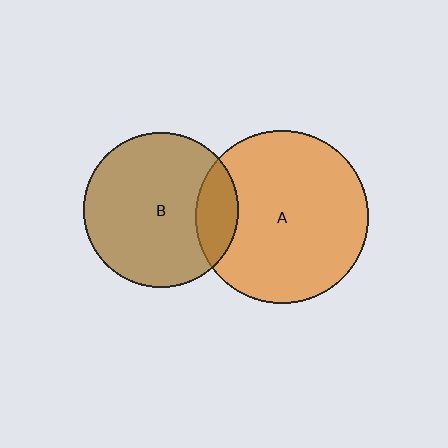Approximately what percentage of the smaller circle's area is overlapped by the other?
Approximately 15%.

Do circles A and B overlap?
Yes.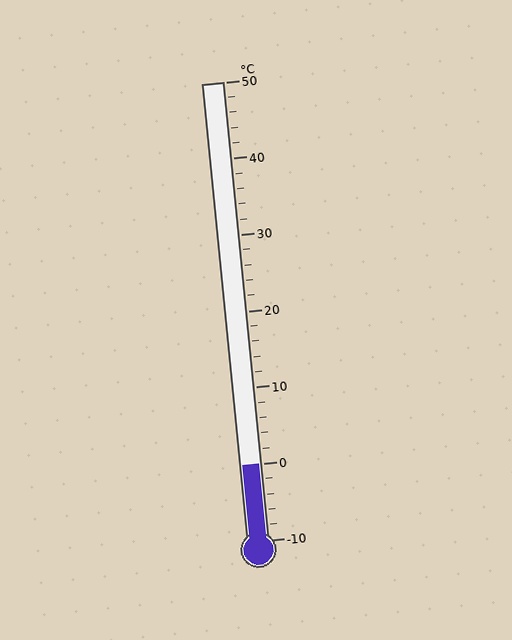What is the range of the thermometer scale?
The thermometer scale ranges from -10°C to 50°C.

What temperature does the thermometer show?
The thermometer shows approximately 0°C.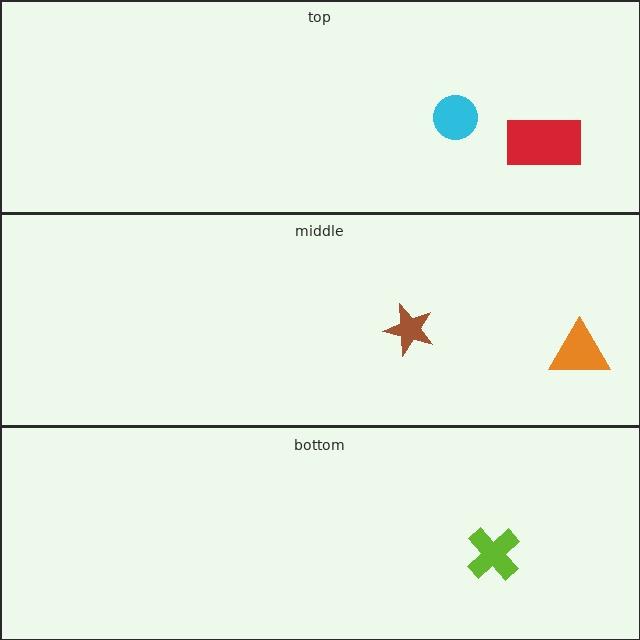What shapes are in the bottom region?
The lime cross.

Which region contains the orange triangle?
The middle region.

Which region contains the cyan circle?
The top region.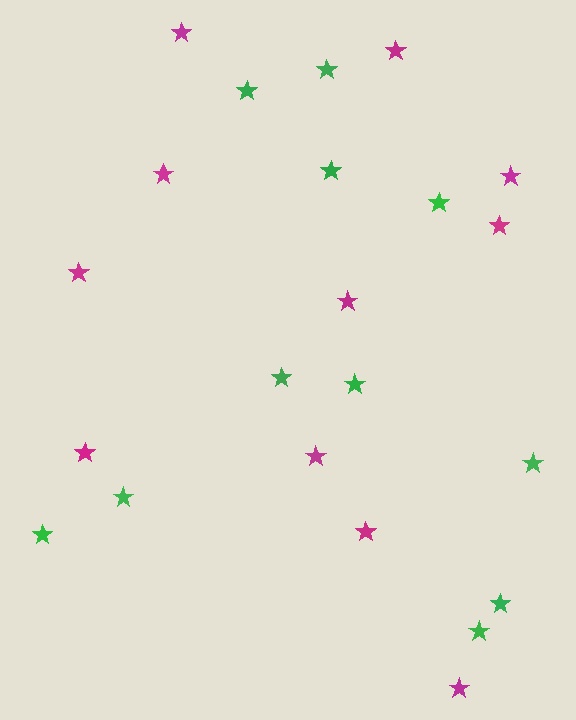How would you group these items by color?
There are 2 groups: one group of green stars (11) and one group of magenta stars (11).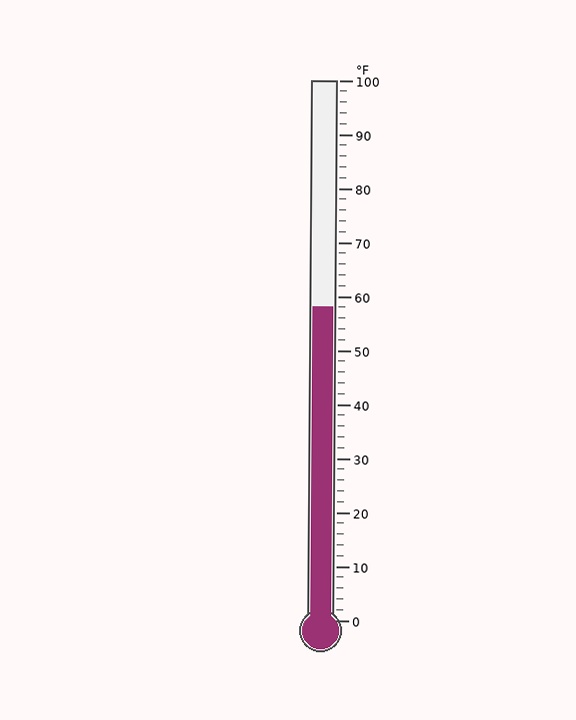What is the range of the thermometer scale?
The thermometer scale ranges from 0°F to 100°F.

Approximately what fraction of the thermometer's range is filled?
The thermometer is filled to approximately 60% of its range.